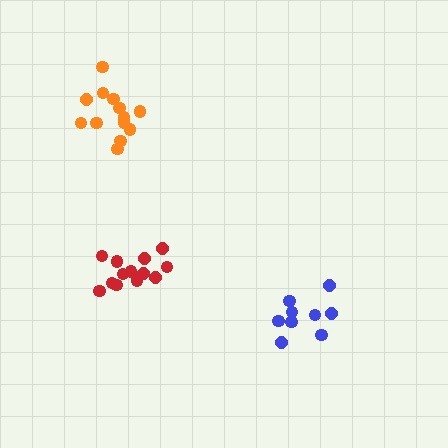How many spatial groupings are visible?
There are 3 spatial groupings.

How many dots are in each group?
Group 1: 13 dots, Group 2: 13 dots, Group 3: 9 dots (35 total).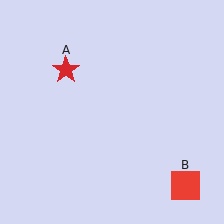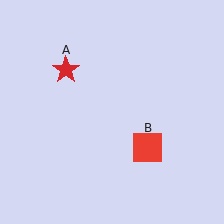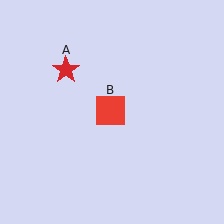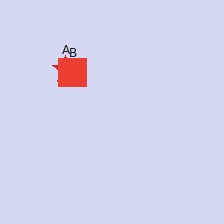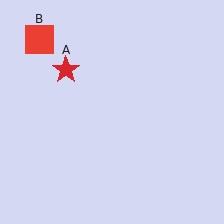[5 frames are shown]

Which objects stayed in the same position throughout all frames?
Red star (object A) remained stationary.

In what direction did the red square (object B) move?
The red square (object B) moved up and to the left.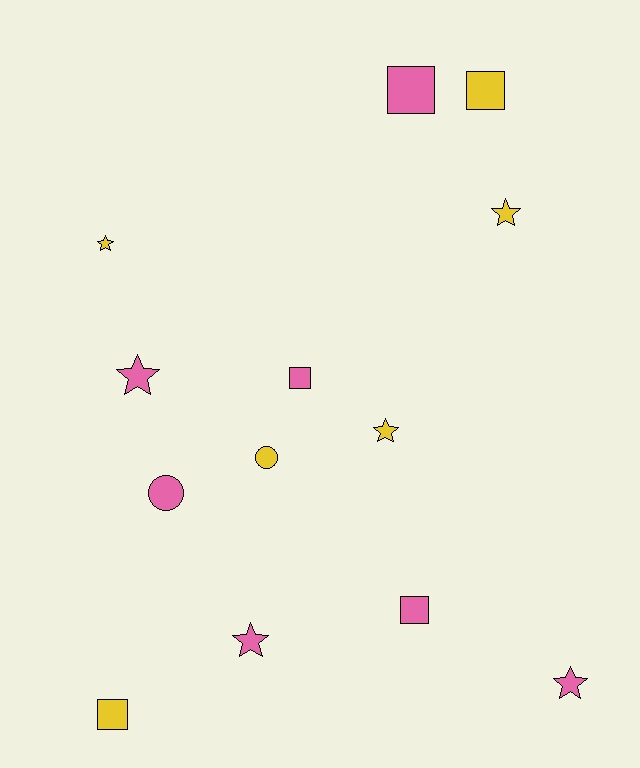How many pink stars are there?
There are 3 pink stars.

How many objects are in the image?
There are 13 objects.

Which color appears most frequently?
Pink, with 7 objects.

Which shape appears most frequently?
Star, with 6 objects.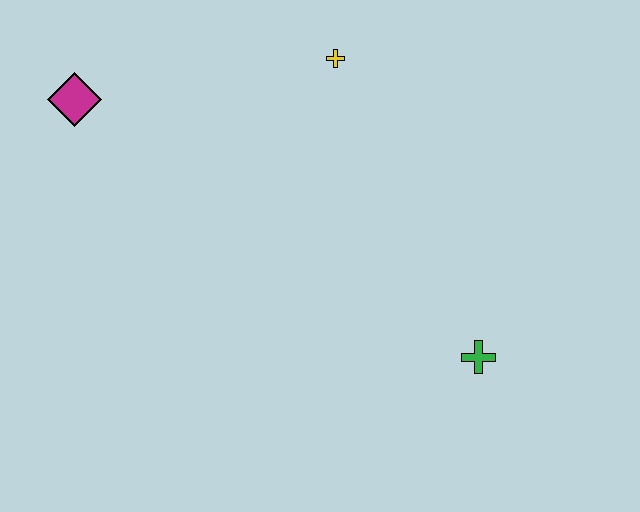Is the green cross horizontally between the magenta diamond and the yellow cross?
No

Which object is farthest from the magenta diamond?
The green cross is farthest from the magenta diamond.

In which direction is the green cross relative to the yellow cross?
The green cross is below the yellow cross.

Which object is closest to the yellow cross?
The magenta diamond is closest to the yellow cross.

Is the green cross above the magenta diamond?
No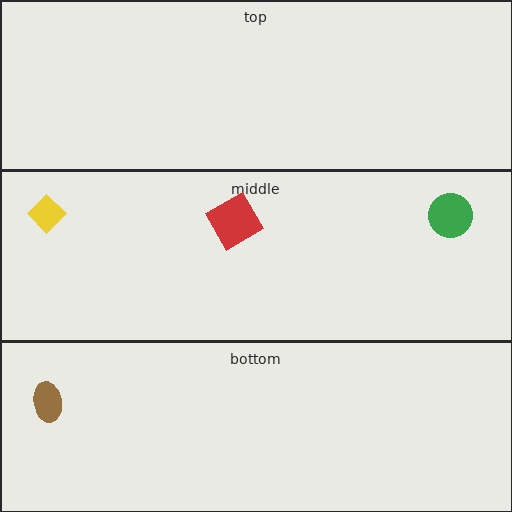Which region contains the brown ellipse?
The bottom region.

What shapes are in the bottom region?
The brown ellipse.